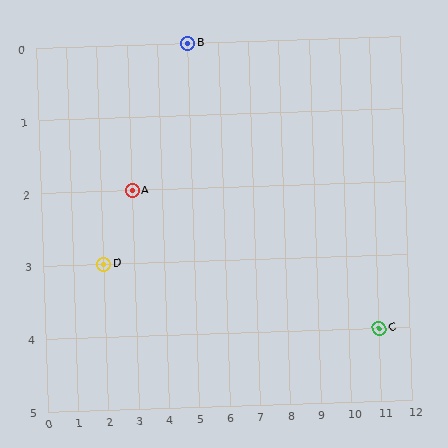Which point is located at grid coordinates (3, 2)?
Point A is at (3, 2).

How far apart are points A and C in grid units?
Points A and C are 8 columns and 2 rows apart (about 8.2 grid units diagonally).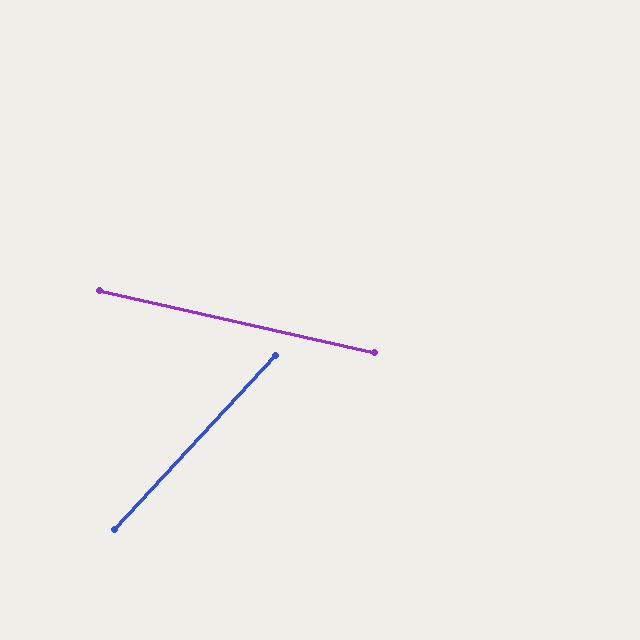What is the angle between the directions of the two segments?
Approximately 60 degrees.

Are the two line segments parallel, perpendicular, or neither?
Neither parallel nor perpendicular — they differ by about 60°.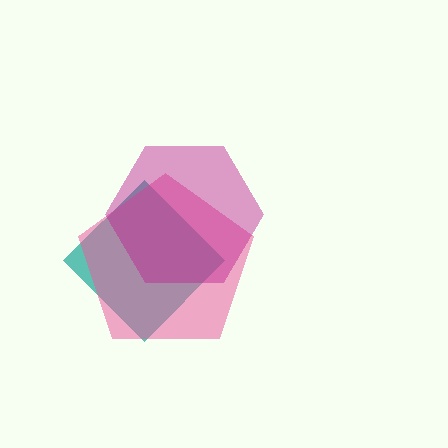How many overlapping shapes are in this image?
There are 3 overlapping shapes in the image.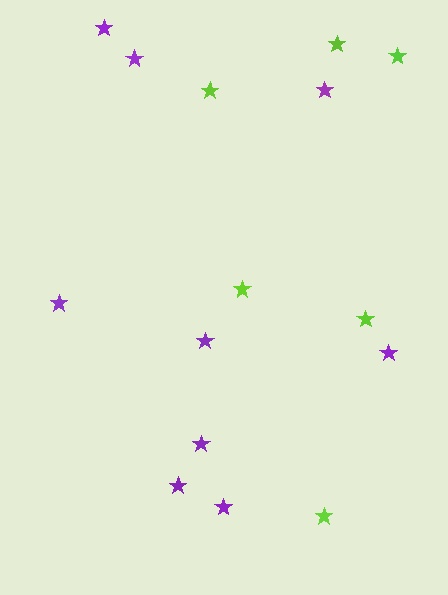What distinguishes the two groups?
There are 2 groups: one group of purple stars (9) and one group of lime stars (6).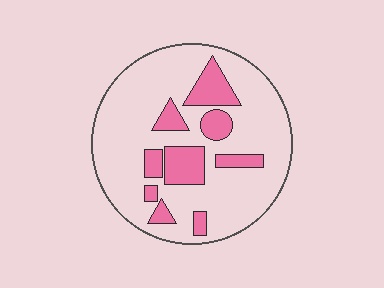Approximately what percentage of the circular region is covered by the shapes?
Approximately 20%.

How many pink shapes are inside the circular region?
9.